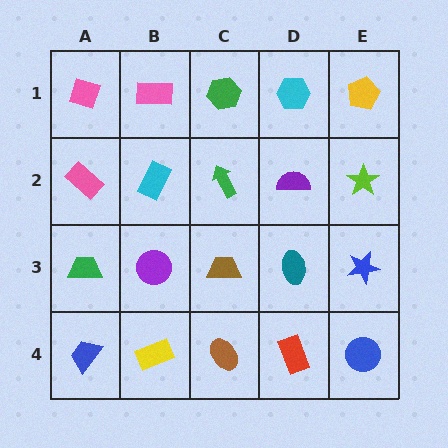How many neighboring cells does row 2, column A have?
3.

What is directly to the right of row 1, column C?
A cyan hexagon.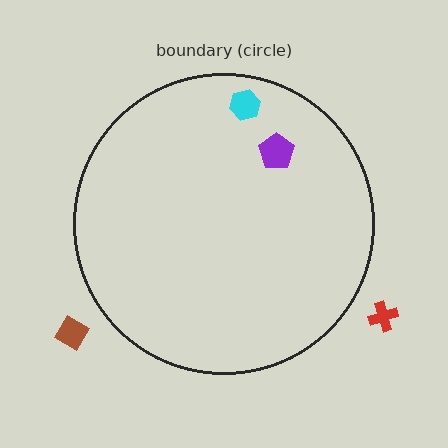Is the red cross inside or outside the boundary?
Outside.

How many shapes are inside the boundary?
2 inside, 2 outside.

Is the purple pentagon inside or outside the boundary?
Inside.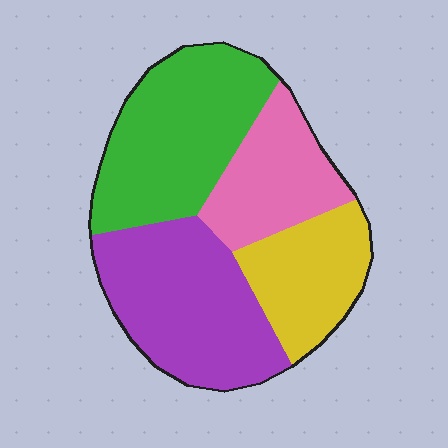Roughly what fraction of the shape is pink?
Pink covers around 20% of the shape.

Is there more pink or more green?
Green.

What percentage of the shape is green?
Green covers roughly 30% of the shape.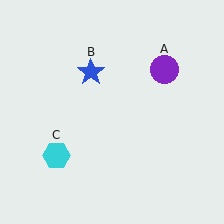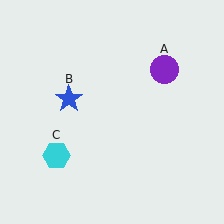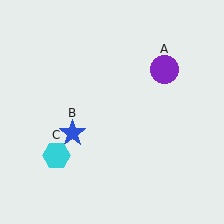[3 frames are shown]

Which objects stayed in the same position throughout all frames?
Purple circle (object A) and cyan hexagon (object C) remained stationary.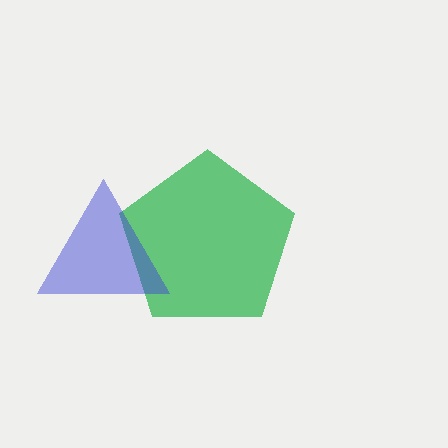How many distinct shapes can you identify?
There are 2 distinct shapes: a green pentagon, a blue triangle.